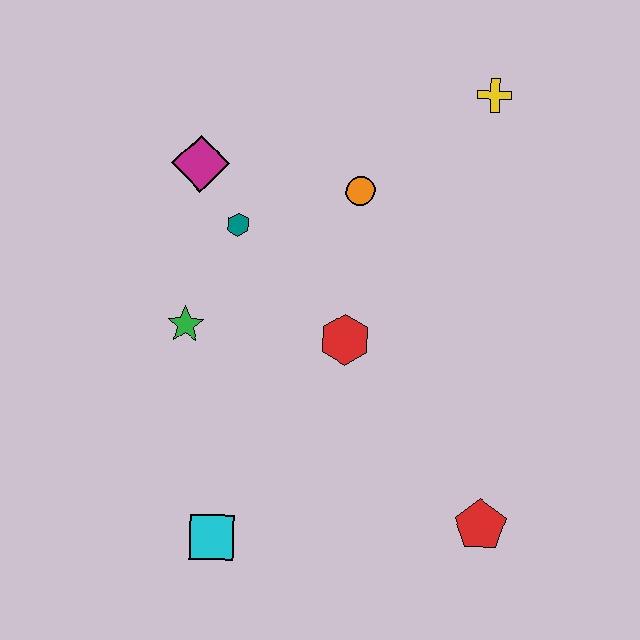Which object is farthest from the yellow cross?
The cyan square is farthest from the yellow cross.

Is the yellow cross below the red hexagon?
No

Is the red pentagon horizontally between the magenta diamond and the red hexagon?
No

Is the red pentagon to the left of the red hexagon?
No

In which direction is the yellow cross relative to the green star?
The yellow cross is to the right of the green star.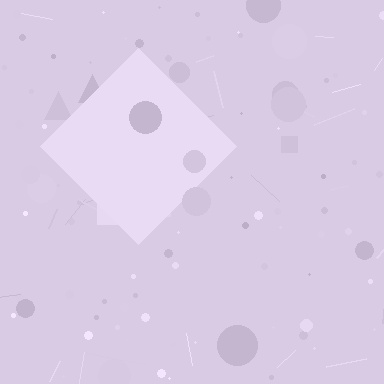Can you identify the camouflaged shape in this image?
The camouflaged shape is a diamond.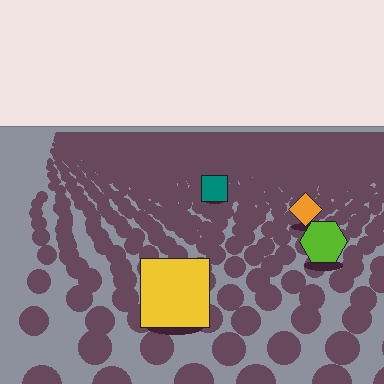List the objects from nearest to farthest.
From nearest to farthest: the yellow square, the lime hexagon, the orange diamond, the teal square.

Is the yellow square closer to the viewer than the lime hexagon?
Yes. The yellow square is closer — you can tell from the texture gradient: the ground texture is coarser near it.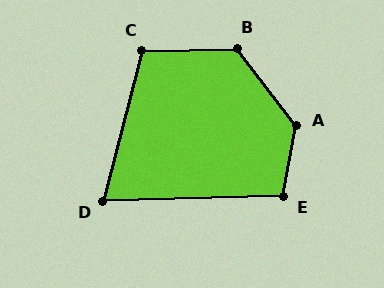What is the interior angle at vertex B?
Approximately 126 degrees (obtuse).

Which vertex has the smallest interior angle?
D, at approximately 74 degrees.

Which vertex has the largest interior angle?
A, at approximately 133 degrees.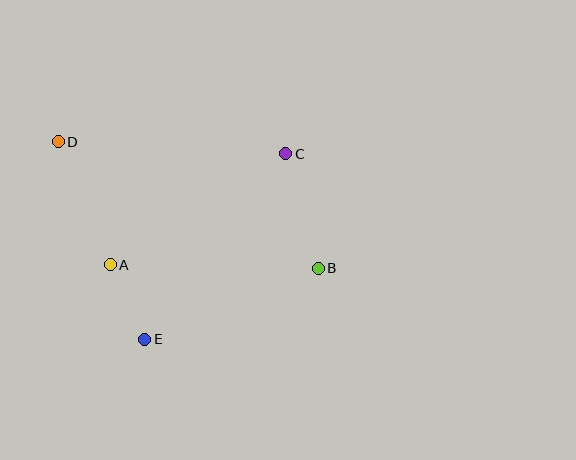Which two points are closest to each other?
Points A and E are closest to each other.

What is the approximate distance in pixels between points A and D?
The distance between A and D is approximately 133 pixels.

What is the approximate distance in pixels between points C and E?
The distance between C and E is approximately 234 pixels.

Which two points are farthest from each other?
Points B and D are farthest from each other.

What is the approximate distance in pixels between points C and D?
The distance between C and D is approximately 228 pixels.